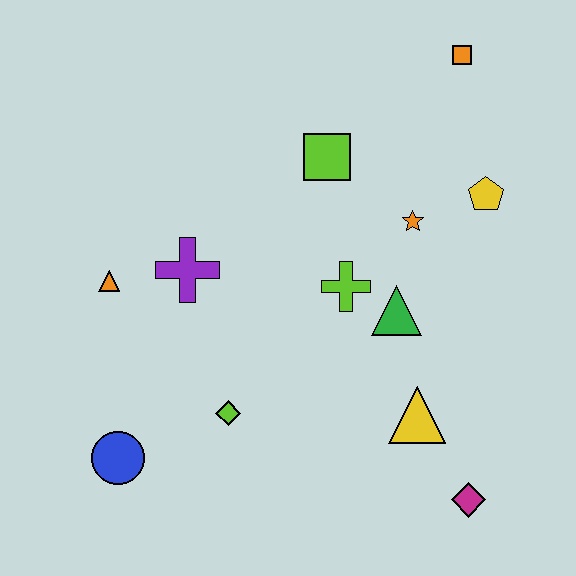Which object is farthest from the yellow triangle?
The orange square is farthest from the yellow triangle.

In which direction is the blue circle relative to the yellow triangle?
The blue circle is to the left of the yellow triangle.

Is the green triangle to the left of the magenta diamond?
Yes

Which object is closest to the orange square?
The yellow pentagon is closest to the orange square.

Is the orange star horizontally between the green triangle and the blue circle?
No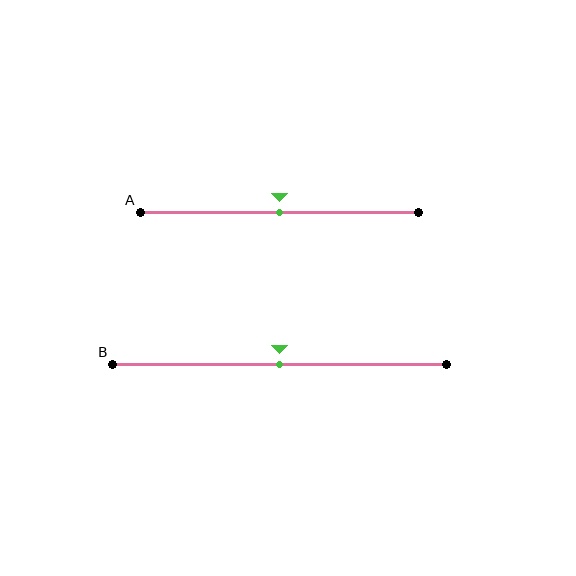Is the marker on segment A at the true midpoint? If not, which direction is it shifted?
Yes, the marker on segment A is at the true midpoint.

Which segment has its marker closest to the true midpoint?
Segment A has its marker closest to the true midpoint.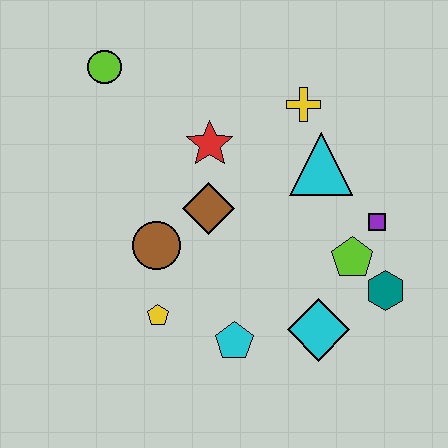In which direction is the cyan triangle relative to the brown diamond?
The cyan triangle is to the right of the brown diamond.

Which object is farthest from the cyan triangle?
The lime circle is farthest from the cyan triangle.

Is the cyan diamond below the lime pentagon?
Yes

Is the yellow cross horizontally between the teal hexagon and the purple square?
No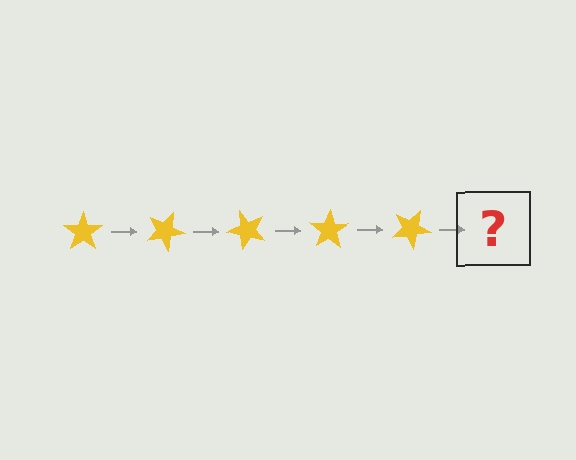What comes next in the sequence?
The next element should be a yellow star rotated 125 degrees.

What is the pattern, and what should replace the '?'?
The pattern is that the star rotates 25 degrees each step. The '?' should be a yellow star rotated 125 degrees.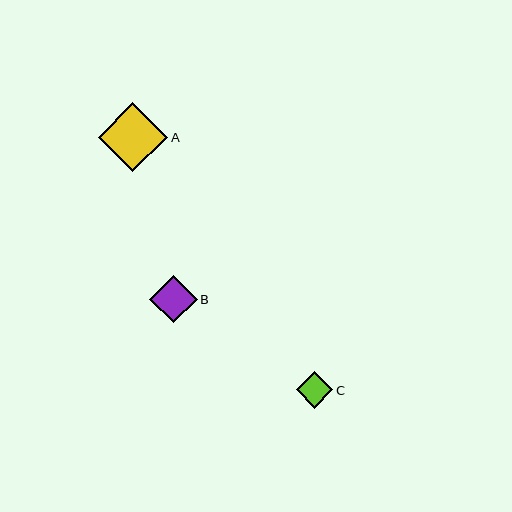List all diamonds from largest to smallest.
From largest to smallest: A, B, C.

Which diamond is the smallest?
Diamond C is the smallest with a size of approximately 37 pixels.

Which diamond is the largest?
Diamond A is the largest with a size of approximately 70 pixels.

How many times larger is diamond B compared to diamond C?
Diamond B is approximately 1.3 times the size of diamond C.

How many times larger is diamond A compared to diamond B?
Diamond A is approximately 1.5 times the size of diamond B.